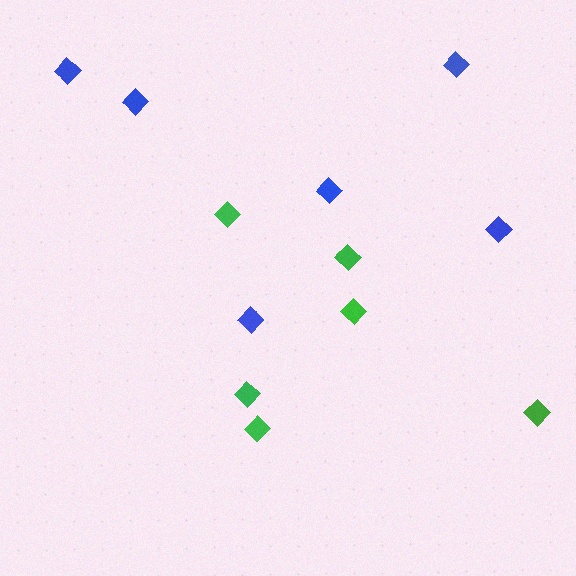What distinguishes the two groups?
There are 2 groups: one group of green diamonds (6) and one group of blue diamonds (6).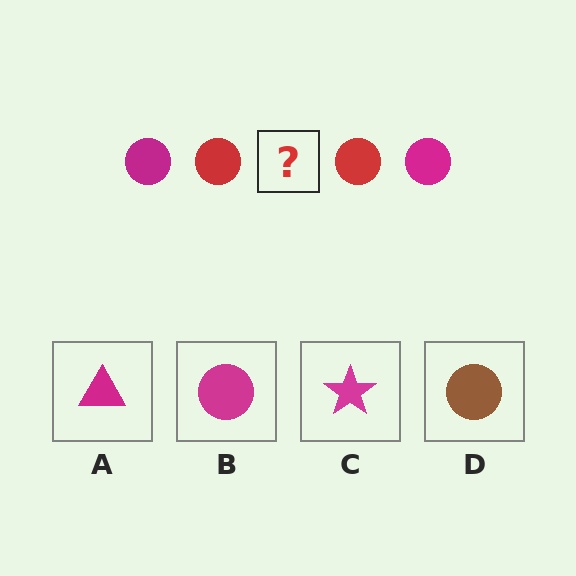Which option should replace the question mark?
Option B.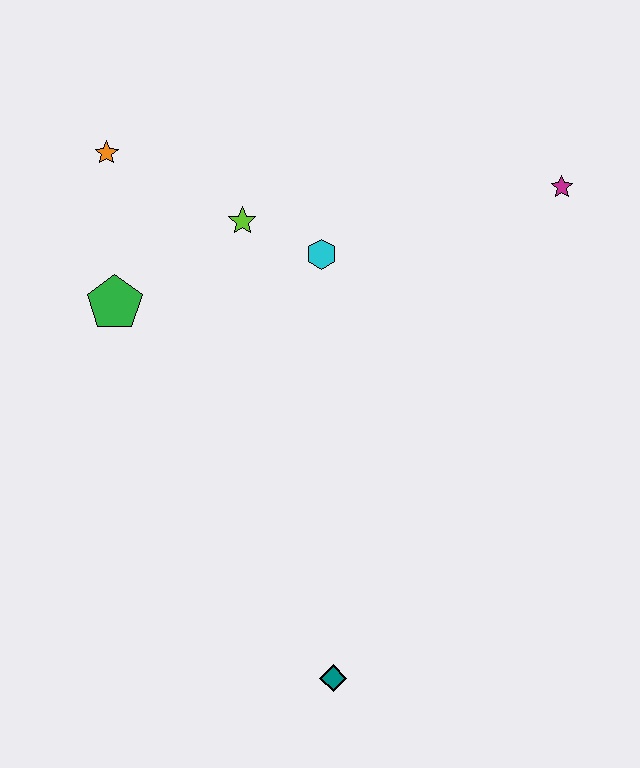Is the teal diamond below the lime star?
Yes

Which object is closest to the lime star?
The cyan hexagon is closest to the lime star.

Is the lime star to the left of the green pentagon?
No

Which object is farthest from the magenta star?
The teal diamond is farthest from the magenta star.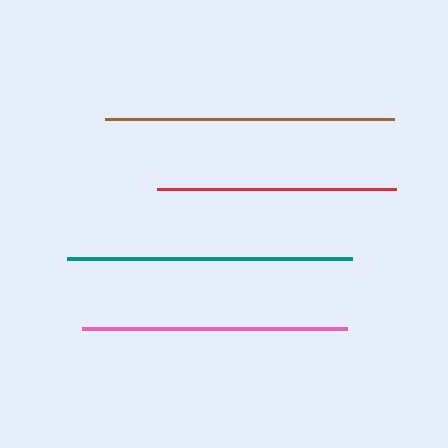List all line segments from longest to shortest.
From longest to shortest: brown, teal, pink, red.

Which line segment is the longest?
The brown line is the longest at approximately 288 pixels.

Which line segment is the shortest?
The red line is the shortest at approximately 239 pixels.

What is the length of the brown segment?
The brown segment is approximately 288 pixels long.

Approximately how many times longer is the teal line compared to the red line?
The teal line is approximately 1.2 times the length of the red line.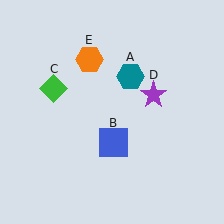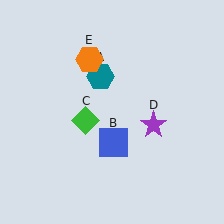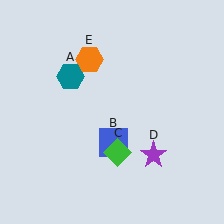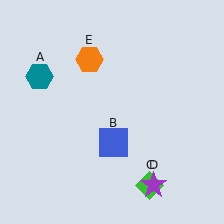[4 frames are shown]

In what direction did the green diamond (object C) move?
The green diamond (object C) moved down and to the right.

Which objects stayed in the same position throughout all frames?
Blue square (object B) and orange hexagon (object E) remained stationary.